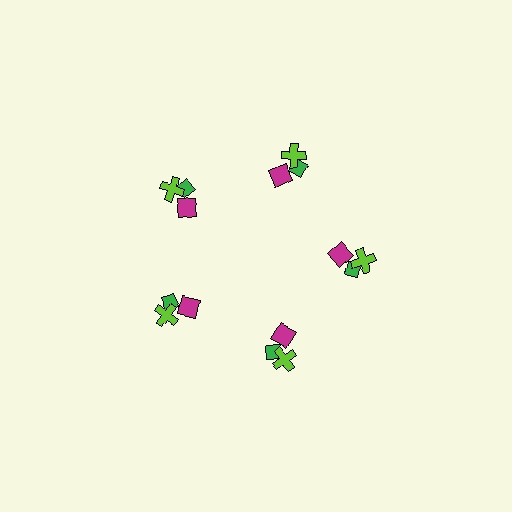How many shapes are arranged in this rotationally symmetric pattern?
There are 15 shapes, arranged in 5 groups of 3.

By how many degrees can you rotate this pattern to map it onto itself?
The pattern maps onto itself every 72 degrees of rotation.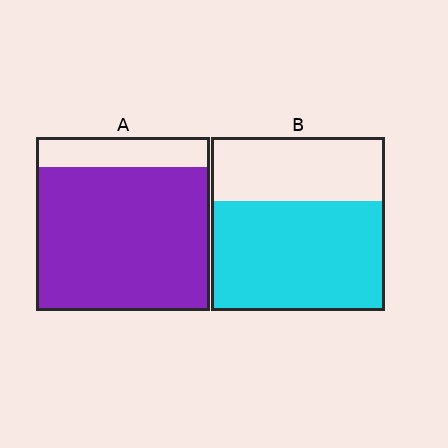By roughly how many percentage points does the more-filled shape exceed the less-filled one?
By roughly 20 percentage points (A over B).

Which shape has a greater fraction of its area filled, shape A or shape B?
Shape A.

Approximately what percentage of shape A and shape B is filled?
A is approximately 85% and B is approximately 65%.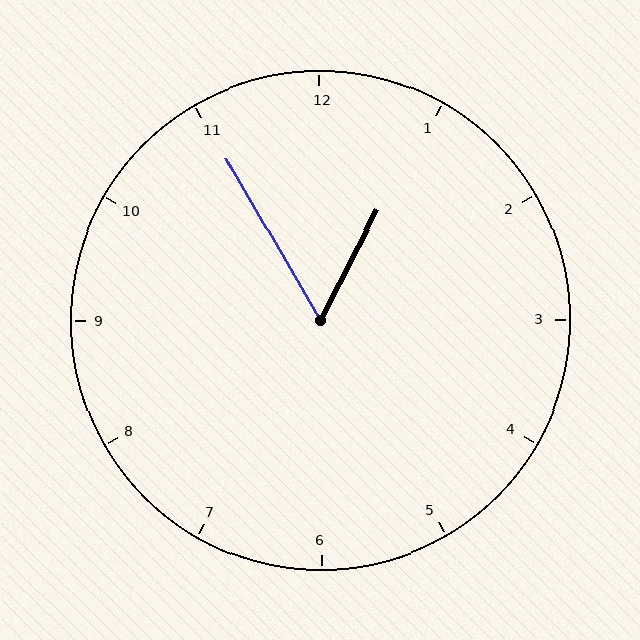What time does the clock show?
12:55.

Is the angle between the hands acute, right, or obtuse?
It is acute.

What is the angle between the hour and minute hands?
Approximately 58 degrees.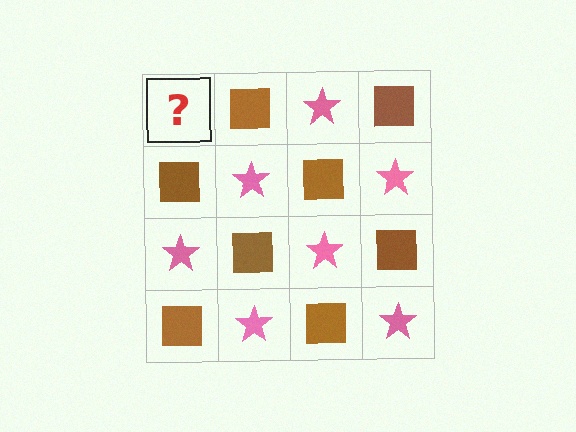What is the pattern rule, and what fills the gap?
The rule is that it alternates pink star and brown square in a checkerboard pattern. The gap should be filled with a pink star.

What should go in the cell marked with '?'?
The missing cell should contain a pink star.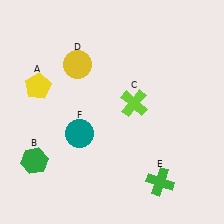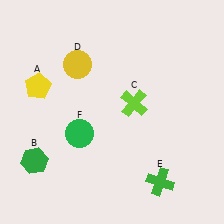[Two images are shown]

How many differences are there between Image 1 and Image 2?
There is 1 difference between the two images.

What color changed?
The circle (F) changed from teal in Image 1 to green in Image 2.